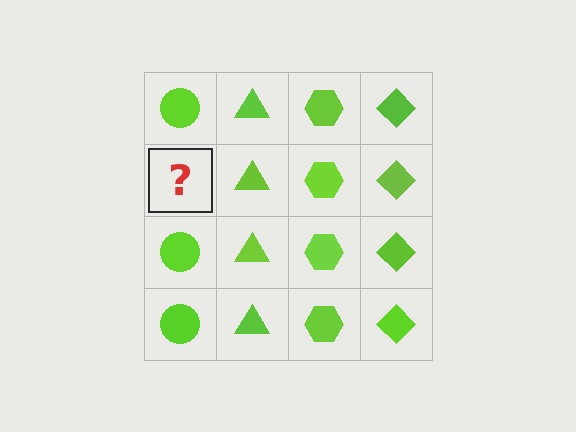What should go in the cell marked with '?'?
The missing cell should contain a lime circle.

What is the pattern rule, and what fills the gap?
The rule is that each column has a consistent shape. The gap should be filled with a lime circle.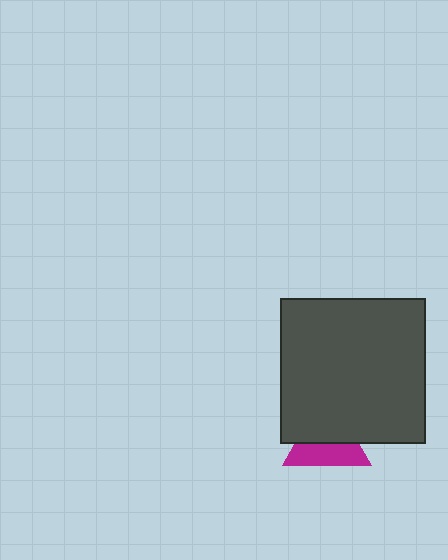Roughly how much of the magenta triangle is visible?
About half of it is visible (roughly 48%).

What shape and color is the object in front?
The object in front is a dark gray square.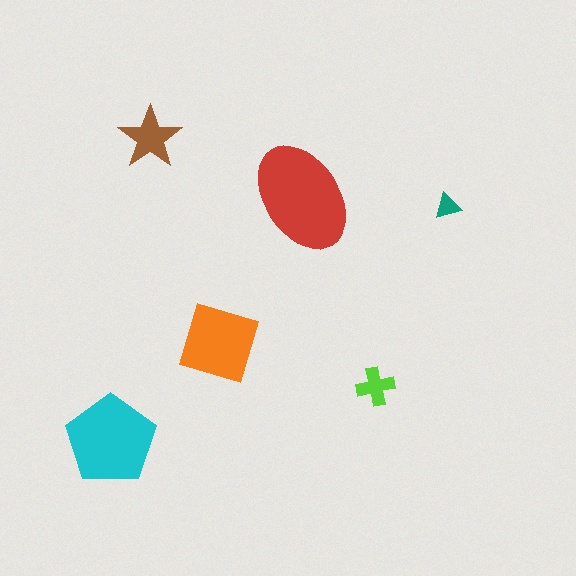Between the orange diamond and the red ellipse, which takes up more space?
The red ellipse.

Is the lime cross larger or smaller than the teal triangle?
Larger.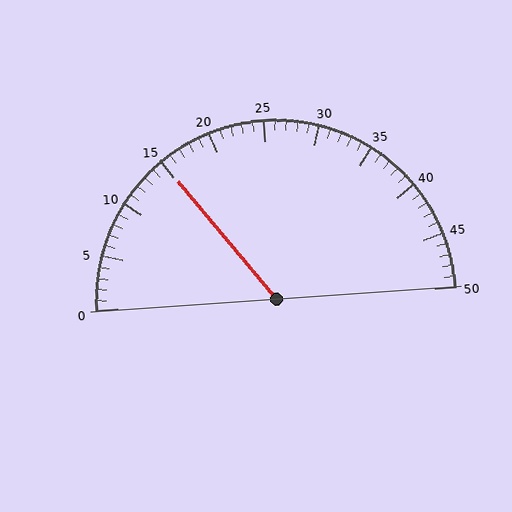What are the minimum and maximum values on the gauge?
The gauge ranges from 0 to 50.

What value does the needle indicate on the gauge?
The needle indicates approximately 15.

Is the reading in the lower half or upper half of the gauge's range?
The reading is in the lower half of the range (0 to 50).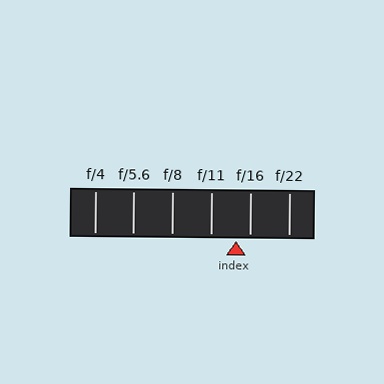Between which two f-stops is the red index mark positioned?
The index mark is between f/11 and f/16.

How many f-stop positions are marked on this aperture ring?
There are 6 f-stop positions marked.